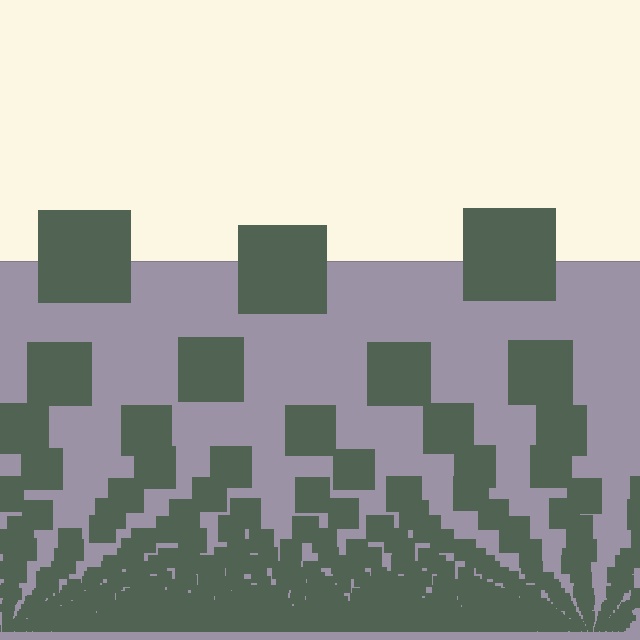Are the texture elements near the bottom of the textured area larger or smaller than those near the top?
Smaller. The gradient is inverted — elements near the bottom are smaller and denser.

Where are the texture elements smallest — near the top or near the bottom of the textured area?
Near the bottom.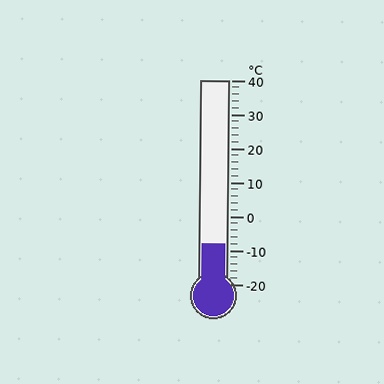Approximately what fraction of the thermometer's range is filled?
The thermometer is filled to approximately 20% of its range.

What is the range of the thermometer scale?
The thermometer scale ranges from -20°C to 40°C.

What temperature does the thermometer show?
The thermometer shows approximately -8°C.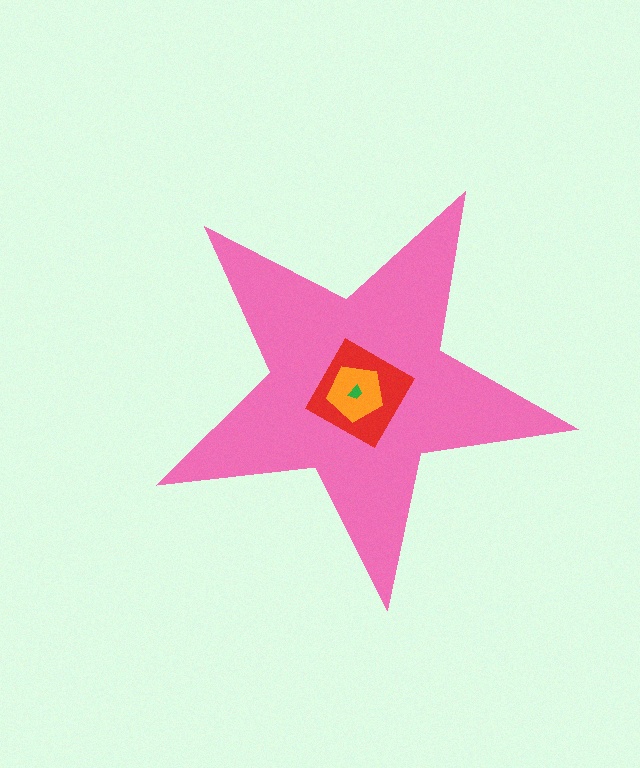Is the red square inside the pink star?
Yes.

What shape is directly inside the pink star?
The red square.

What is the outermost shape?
The pink star.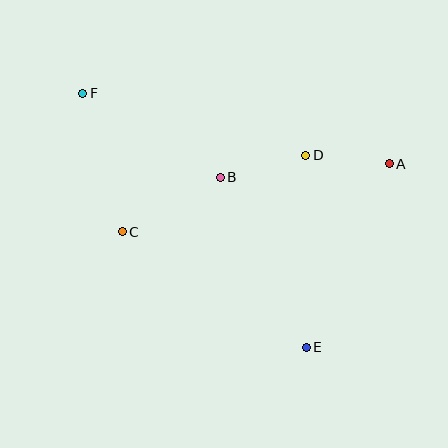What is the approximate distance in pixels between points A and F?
The distance between A and F is approximately 314 pixels.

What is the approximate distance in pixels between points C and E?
The distance between C and E is approximately 217 pixels.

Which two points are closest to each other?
Points A and D are closest to each other.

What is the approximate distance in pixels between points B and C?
The distance between B and C is approximately 112 pixels.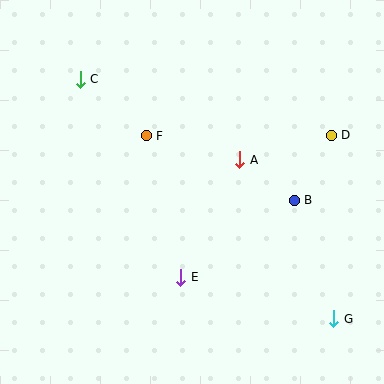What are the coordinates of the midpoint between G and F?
The midpoint between G and F is at (240, 227).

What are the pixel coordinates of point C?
Point C is at (80, 79).